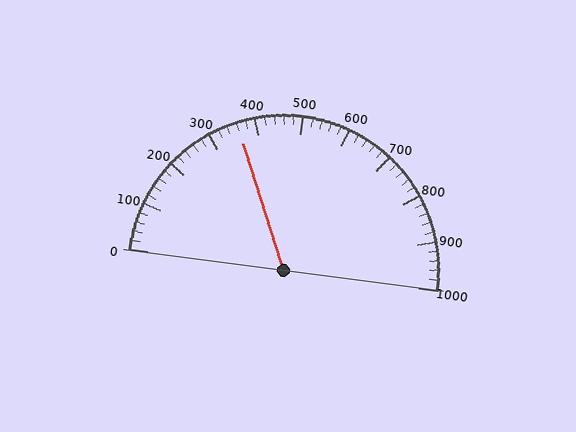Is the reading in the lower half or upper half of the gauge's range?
The reading is in the lower half of the range (0 to 1000).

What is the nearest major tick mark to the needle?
The nearest major tick mark is 400.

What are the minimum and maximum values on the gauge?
The gauge ranges from 0 to 1000.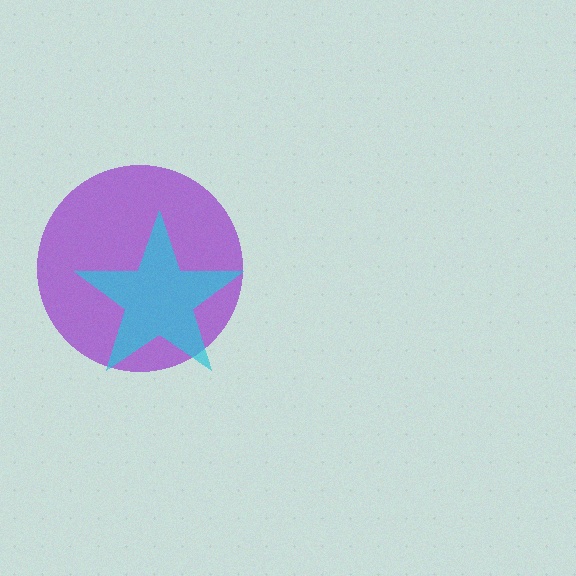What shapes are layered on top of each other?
The layered shapes are: a purple circle, a cyan star.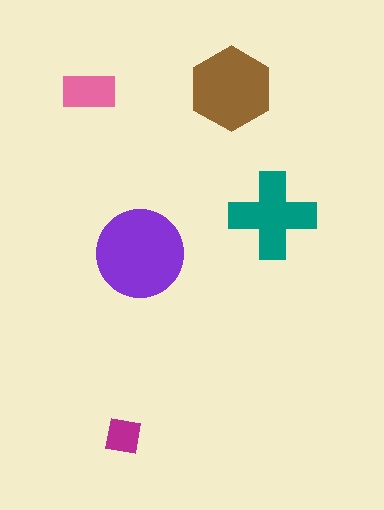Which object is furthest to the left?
The pink rectangle is leftmost.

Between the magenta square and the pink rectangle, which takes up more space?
The pink rectangle.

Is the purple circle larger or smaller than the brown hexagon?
Larger.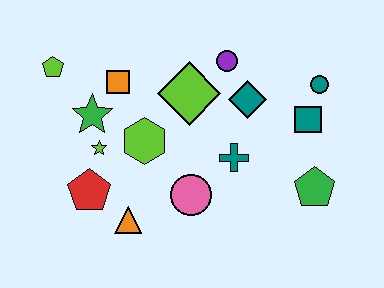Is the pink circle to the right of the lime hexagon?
Yes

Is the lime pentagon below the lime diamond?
No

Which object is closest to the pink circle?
The teal cross is closest to the pink circle.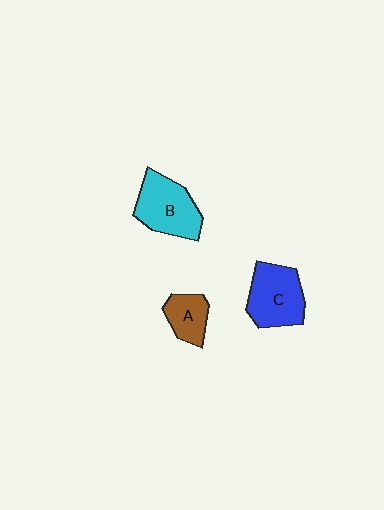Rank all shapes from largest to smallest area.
From largest to smallest: B (cyan), C (blue), A (brown).